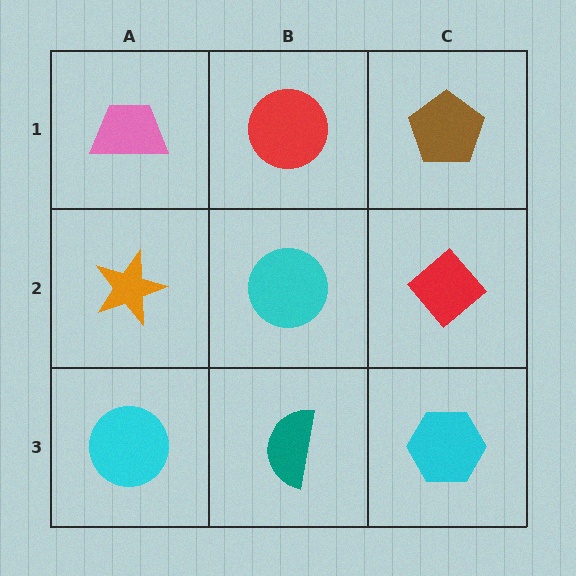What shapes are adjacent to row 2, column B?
A red circle (row 1, column B), a teal semicircle (row 3, column B), an orange star (row 2, column A), a red diamond (row 2, column C).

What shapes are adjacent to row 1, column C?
A red diamond (row 2, column C), a red circle (row 1, column B).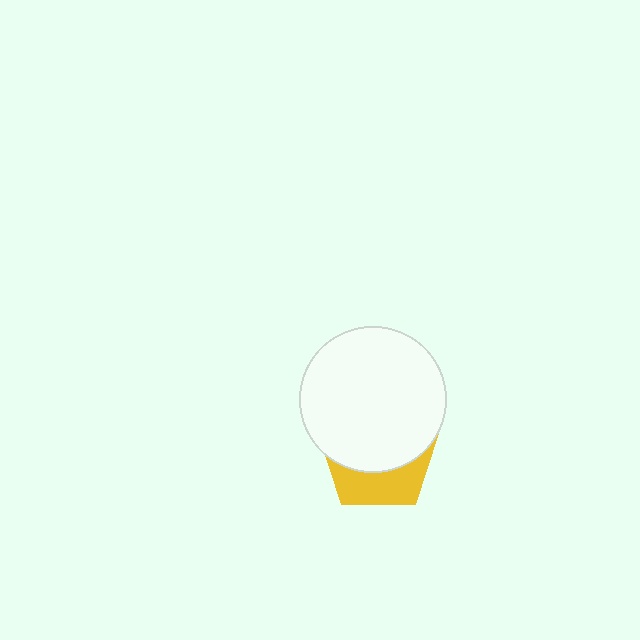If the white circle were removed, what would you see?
You would see the complete yellow pentagon.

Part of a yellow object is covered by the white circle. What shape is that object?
It is a pentagon.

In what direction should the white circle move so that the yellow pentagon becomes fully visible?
The white circle should move up. That is the shortest direction to clear the overlap and leave the yellow pentagon fully visible.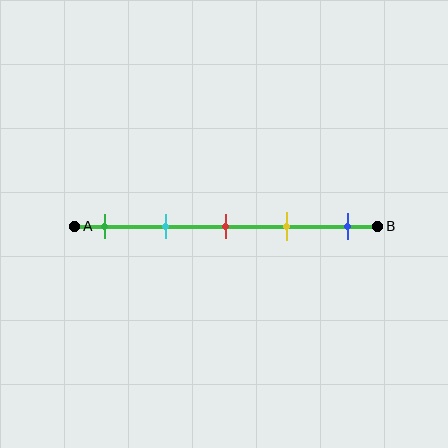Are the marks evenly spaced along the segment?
Yes, the marks are approximately evenly spaced.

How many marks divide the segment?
There are 5 marks dividing the segment.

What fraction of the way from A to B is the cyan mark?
The cyan mark is approximately 30% (0.3) of the way from A to B.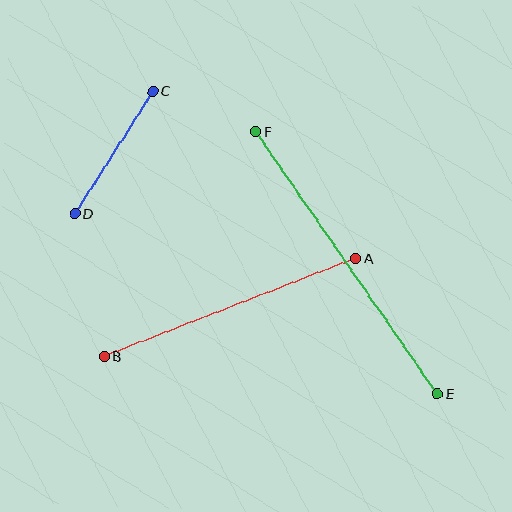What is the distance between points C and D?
The distance is approximately 145 pixels.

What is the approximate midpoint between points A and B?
The midpoint is at approximately (230, 307) pixels.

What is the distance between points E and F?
The distance is approximately 319 pixels.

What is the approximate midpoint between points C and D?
The midpoint is at approximately (114, 152) pixels.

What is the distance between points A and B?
The distance is approximately 270 pixels.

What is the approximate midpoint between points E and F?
The midpoint is at approximately (347, 263) pixels.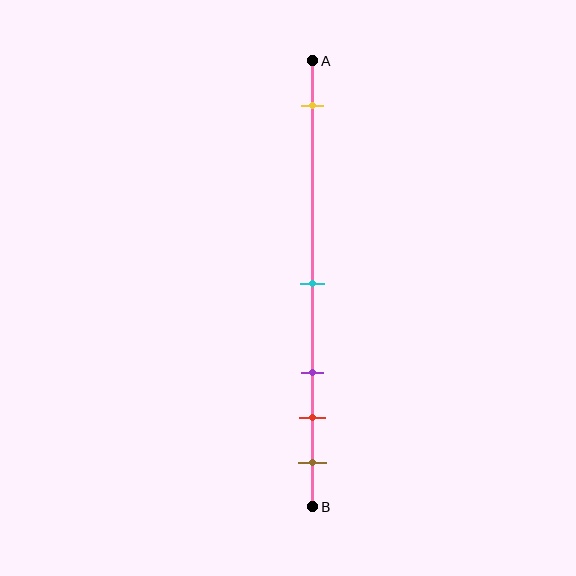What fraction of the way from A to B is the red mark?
The red mark is approximately 80% (0.8) of the way from A to B.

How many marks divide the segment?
There are 5 marks dividing the segment.